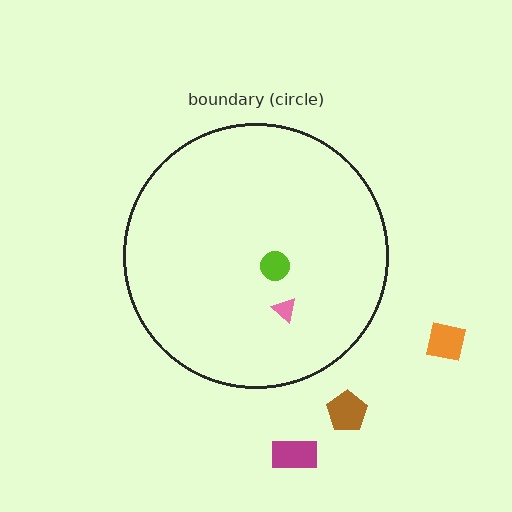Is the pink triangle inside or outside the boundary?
Inside.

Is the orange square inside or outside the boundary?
Outside.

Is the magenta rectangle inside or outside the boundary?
Outside.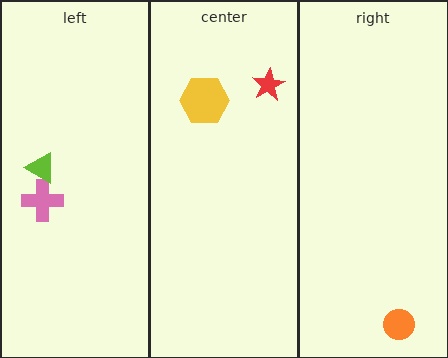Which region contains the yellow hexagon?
The center region.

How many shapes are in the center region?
2.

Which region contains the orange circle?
The right region.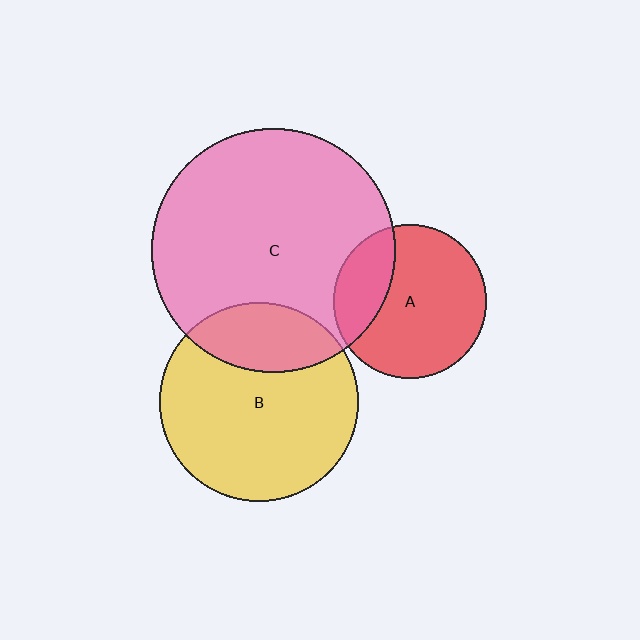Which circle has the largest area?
Circle C (pink).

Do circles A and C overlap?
Yes.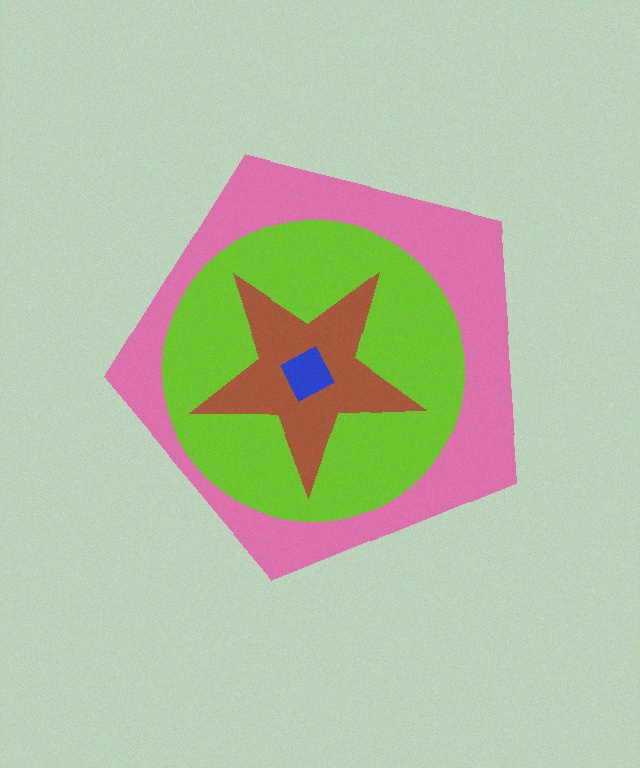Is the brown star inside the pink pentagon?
Yes.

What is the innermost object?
The blue square.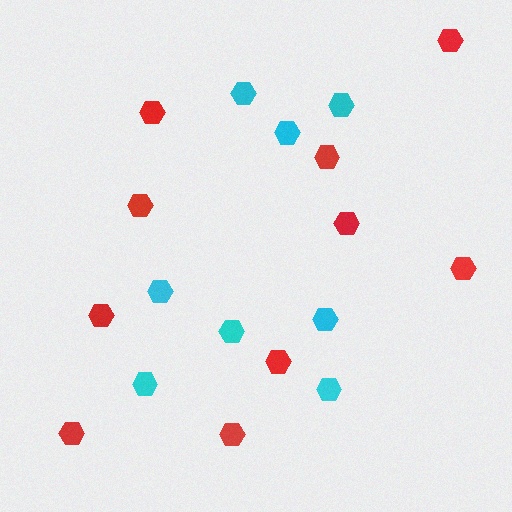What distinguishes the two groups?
There are 2 groups: one group of cyan hexagons (8) and one group of red hexagons (10).